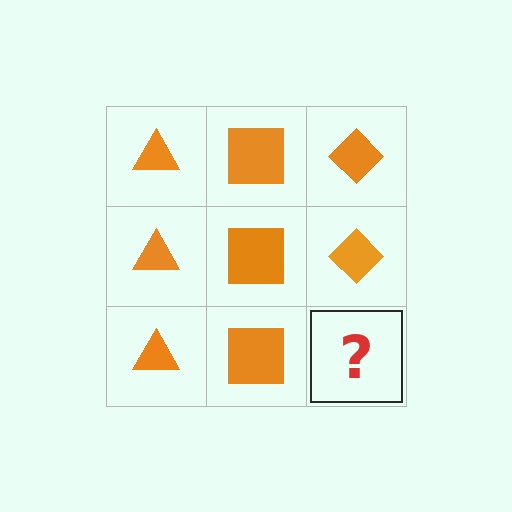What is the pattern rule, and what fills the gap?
The rule is that each column has a consistent shape. The gap should be filled with an orange diamond.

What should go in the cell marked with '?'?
The missing cell should contain an orange diamond.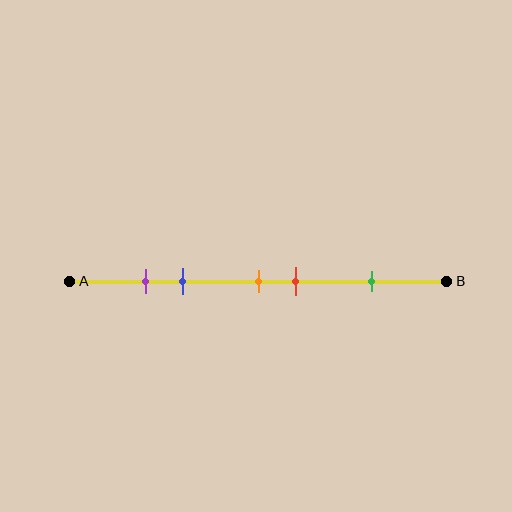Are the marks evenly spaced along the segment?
No, the marks are not evenly spaced.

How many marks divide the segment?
There are 5 marks dividing the segment.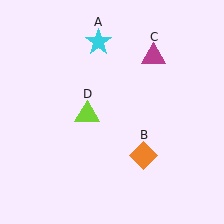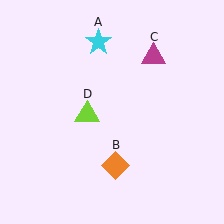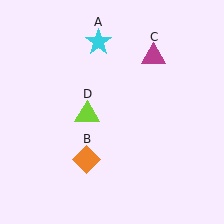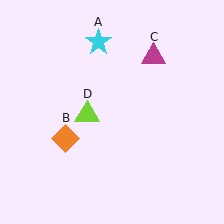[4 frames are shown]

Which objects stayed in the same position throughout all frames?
Cyan star (object A) and magenta triangle (object C) and lime triangle (object D) remained stationary.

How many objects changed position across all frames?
1 object changed position: orange diamond (object B).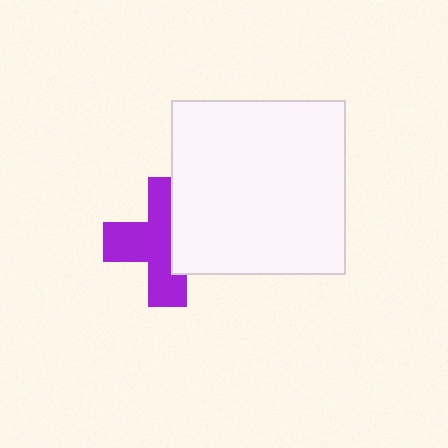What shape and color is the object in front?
The object in front is a white square.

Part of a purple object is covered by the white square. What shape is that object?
It is a cross.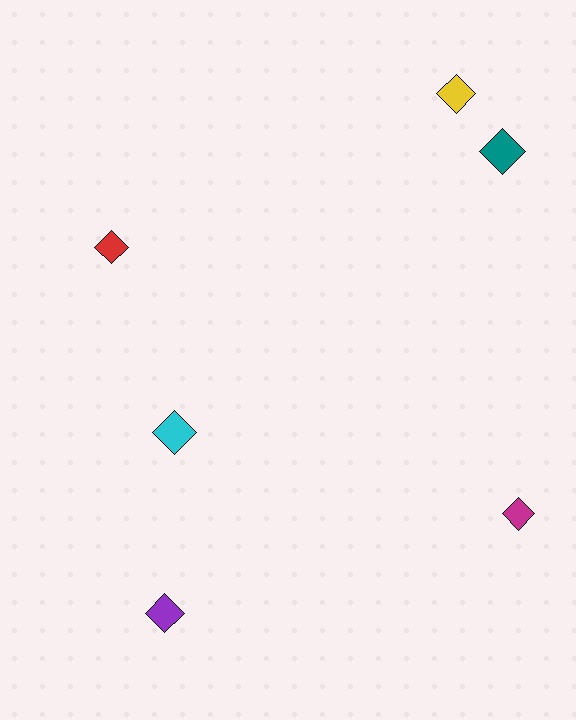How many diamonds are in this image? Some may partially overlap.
There are 6 diamonds.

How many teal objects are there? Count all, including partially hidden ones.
There is 1 teal object.